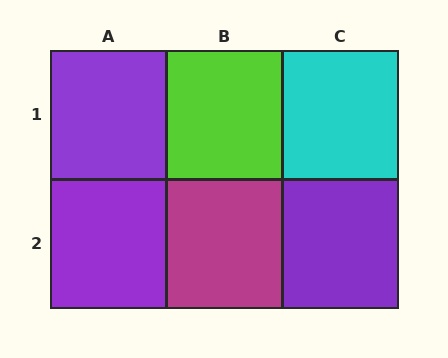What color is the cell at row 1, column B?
Lime.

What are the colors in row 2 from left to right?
Purple, magenta, purple.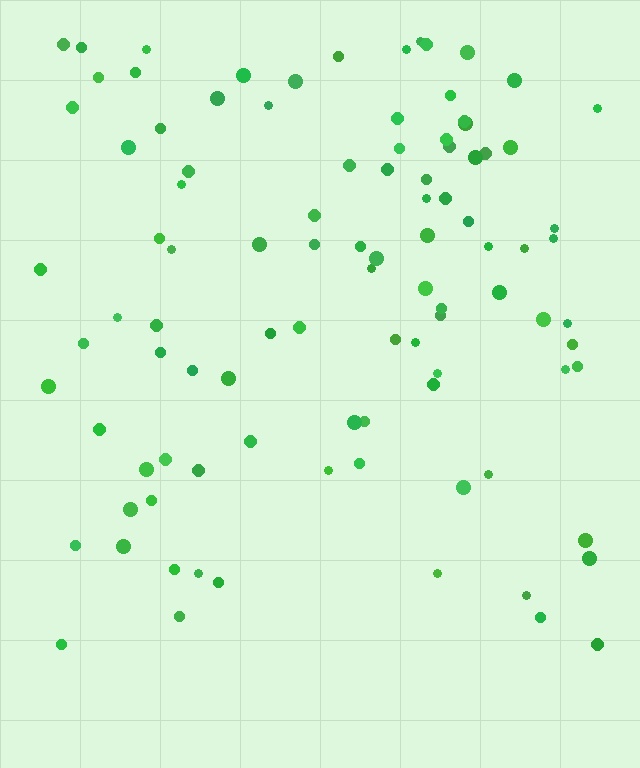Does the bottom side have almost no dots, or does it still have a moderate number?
Still a moderate number, just noticeably fewer than the top.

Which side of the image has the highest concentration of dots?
The top.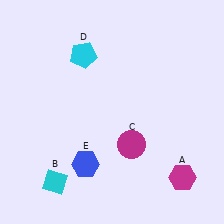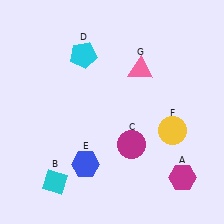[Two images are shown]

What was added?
A yellow circle (F), a pink triangle (G) were added in Image 2.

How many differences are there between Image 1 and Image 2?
There are 2 differences between the two images.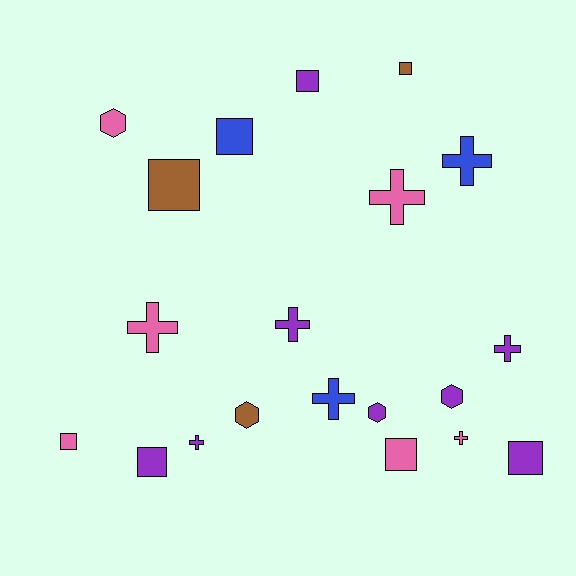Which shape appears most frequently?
Square, with 8 objects.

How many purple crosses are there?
There are 3 purple crosses.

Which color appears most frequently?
Purple, with 8 objects.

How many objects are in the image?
There are 20 objects.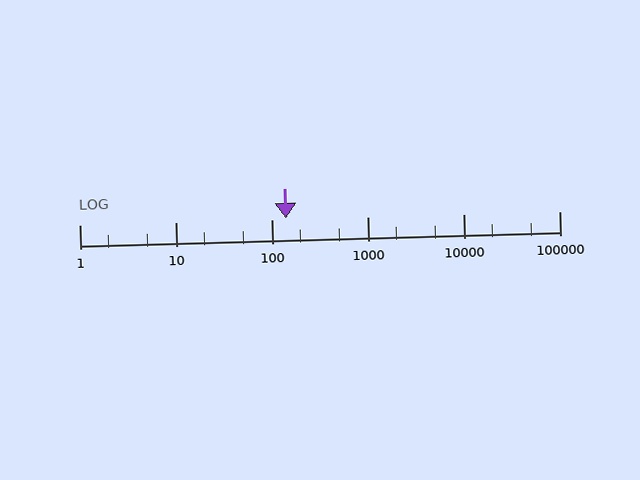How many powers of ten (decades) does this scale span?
The scale spans 5 decades, from 1 to 100000.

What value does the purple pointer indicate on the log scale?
The pointer indicates approximately 140.